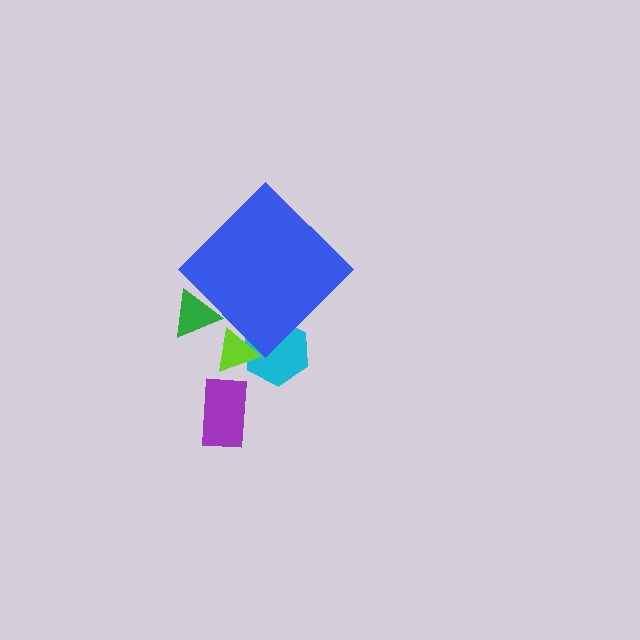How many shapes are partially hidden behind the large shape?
3 shapes are partially hidden.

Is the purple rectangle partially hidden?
No, the purple rectangle is fully visible.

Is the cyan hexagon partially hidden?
Yes, the cyan hexagon is partially hidden behind the blue diamond.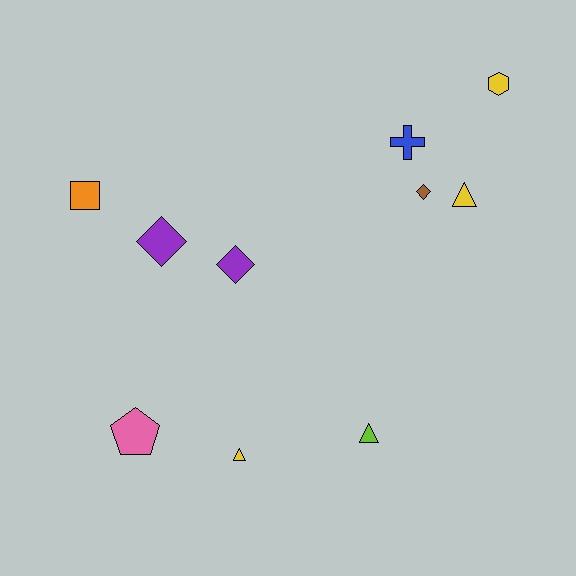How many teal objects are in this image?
There are no teal objects.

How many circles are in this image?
There are no circles.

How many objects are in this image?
There are 10 objects.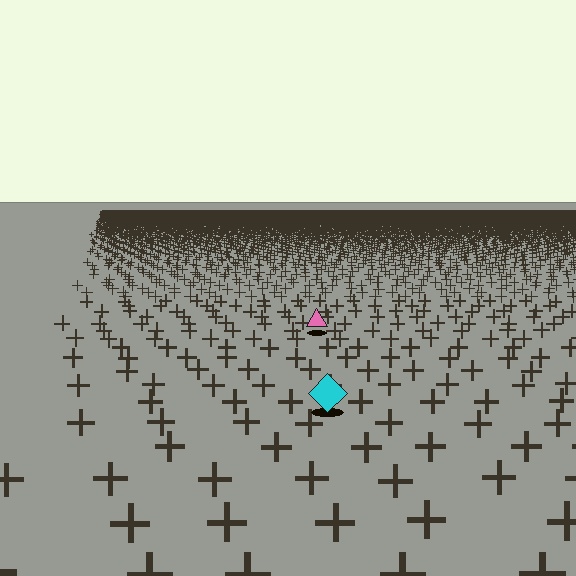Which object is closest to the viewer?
The cyan diamond is closest. The texture marks near it are larger and more spread out.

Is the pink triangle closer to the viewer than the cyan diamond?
No. The cyan diamond is closer — you can tell from the texture gradient: the ground texture is coarser near it.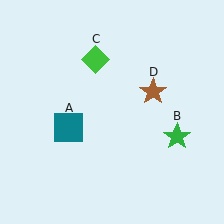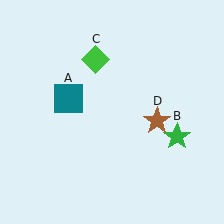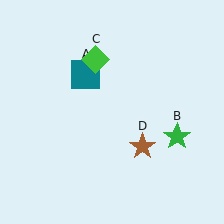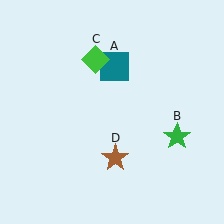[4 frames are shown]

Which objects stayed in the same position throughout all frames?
Green star (object B) and green diamond (object C) remained stationary.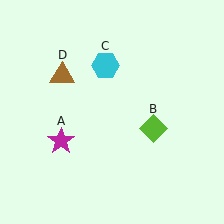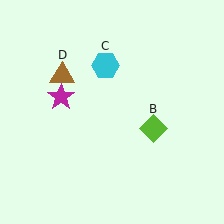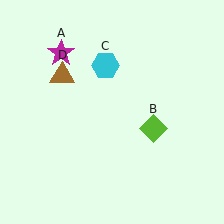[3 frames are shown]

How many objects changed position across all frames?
1 object changed position: magenta star (object A).